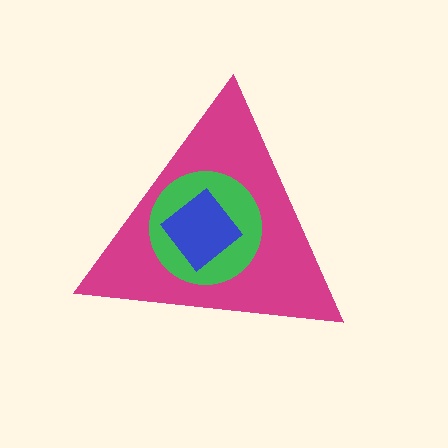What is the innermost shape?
The blue diamond.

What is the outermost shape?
The magenta triangle.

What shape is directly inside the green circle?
The blue diamond.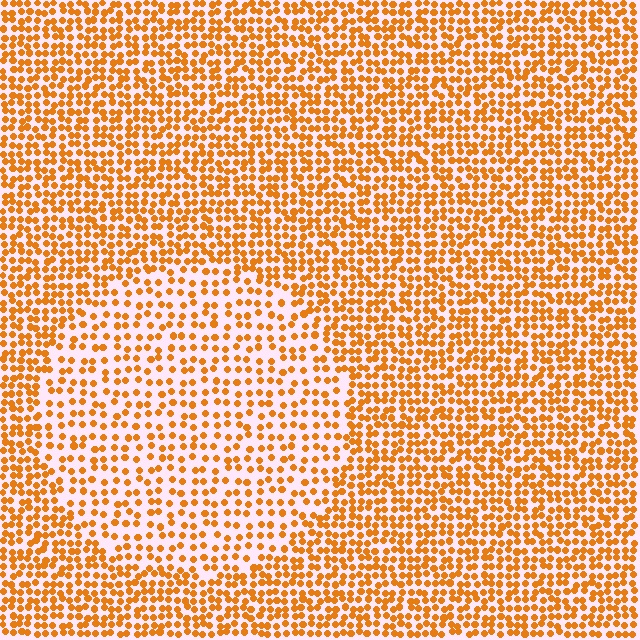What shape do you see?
I see a circle.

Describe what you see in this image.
The image contains small orange elements arranged at two different densities. A circle-shaped region is visible where the elements are less densely packed than the surrounding area.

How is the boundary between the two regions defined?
The boundary is defined by a change in element density (approximately 1.8x ratio). All elements are the same color, size, and shape.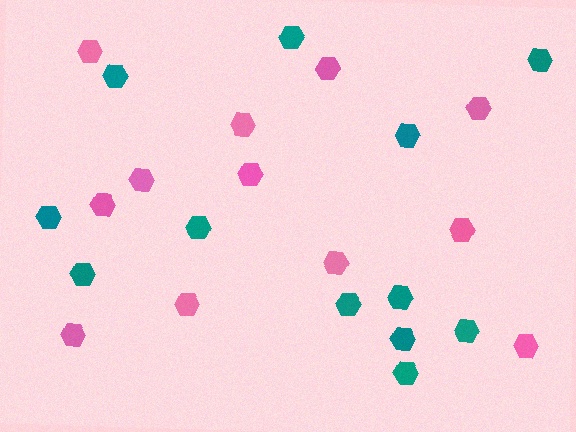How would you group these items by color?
There are 2 groups: one group of pink hexagons (12) and one group of teal hexagons (12).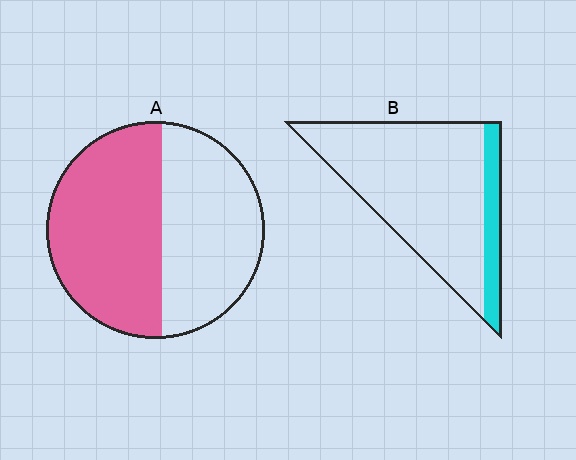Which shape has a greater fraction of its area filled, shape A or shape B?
Shape A.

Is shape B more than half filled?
No.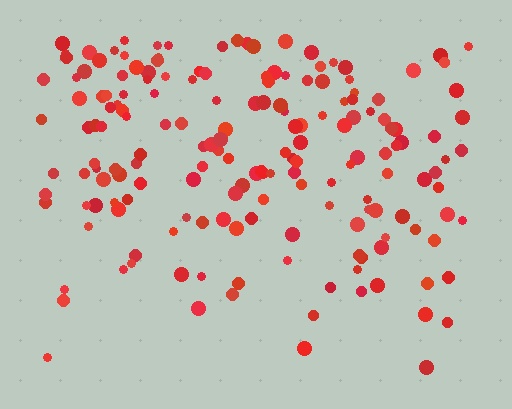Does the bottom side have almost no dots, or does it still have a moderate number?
Still a moderate number, just noticeably fewer than the top.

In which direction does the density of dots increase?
From bottom to top, with the top side densest.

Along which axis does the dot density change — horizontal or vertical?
Vertical.